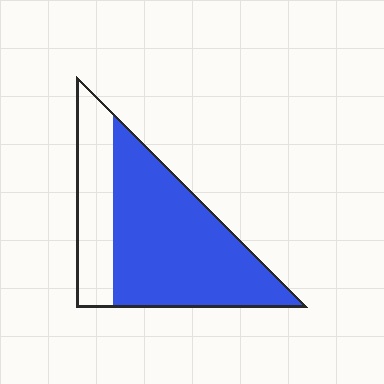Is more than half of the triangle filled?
Yes.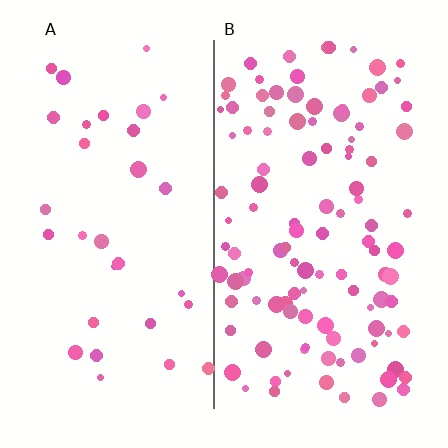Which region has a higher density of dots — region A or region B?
B (the right).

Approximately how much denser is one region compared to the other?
Approximately 3.5× — region B over region A.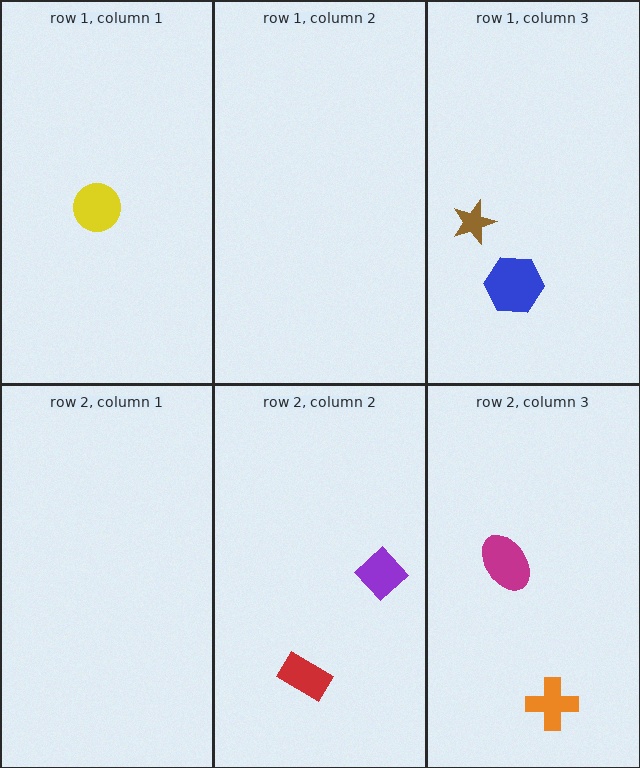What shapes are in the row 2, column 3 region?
The orange cross, the magenta ellipse.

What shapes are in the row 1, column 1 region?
The yellow circle.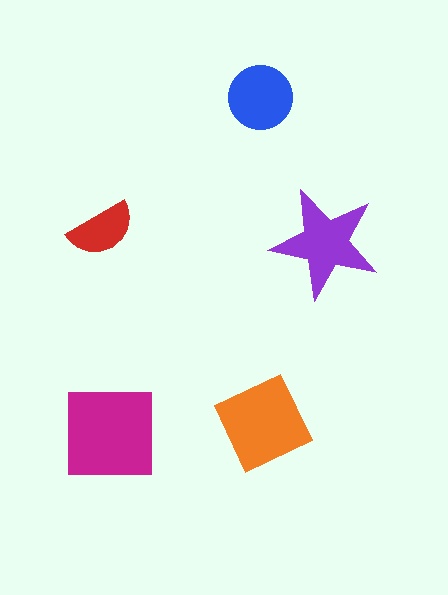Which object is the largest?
The magenta square.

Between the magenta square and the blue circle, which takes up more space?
The magenta square.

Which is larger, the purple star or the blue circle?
The purple star.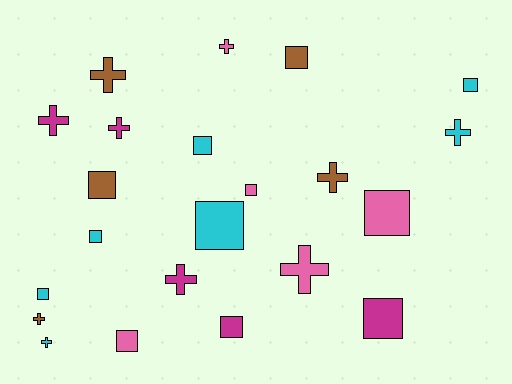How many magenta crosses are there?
There are 3 magenta crosses.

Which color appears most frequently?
Cyan, with 7 objects.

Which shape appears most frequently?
Square, with 12 objects.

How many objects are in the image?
There are 22 objects.